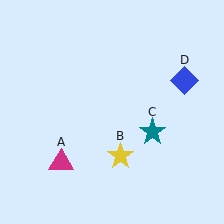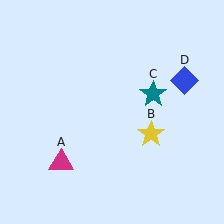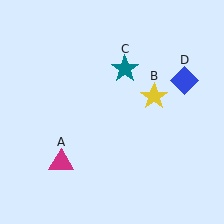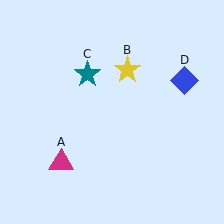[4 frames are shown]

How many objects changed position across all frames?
2 objects changed position: yellow star (object B), teal star (object C).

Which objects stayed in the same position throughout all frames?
Magenta triangle (object A) and blue diamond (object D) remained stationary.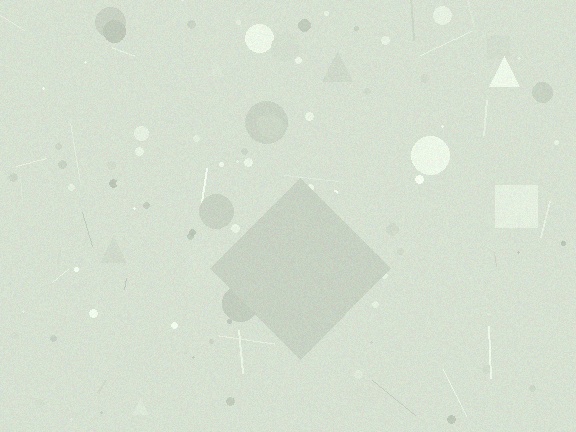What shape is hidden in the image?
A diamond is hidden in the image.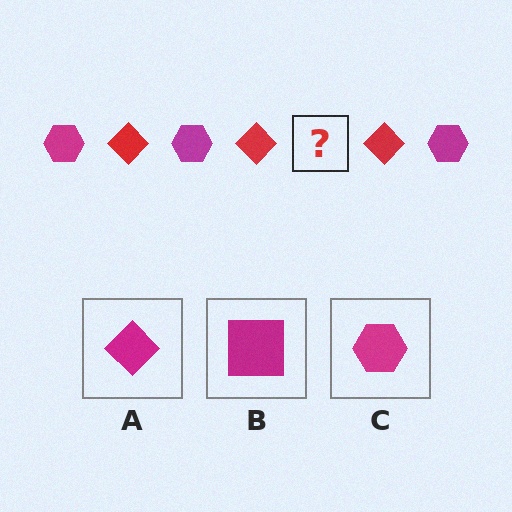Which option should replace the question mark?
Option C.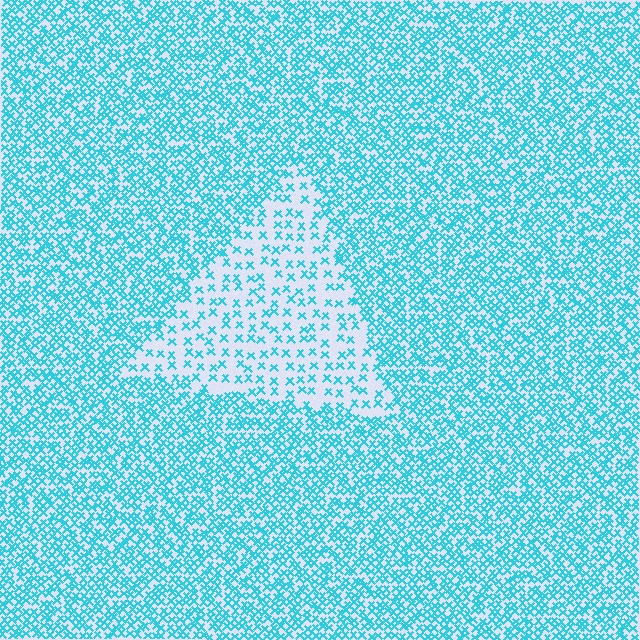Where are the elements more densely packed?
The elements are more densely packed outside the triangle boundary.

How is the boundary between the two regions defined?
The boundary is defined by a change in element density (approximately 2.6x ratio). All elements are the same color, size, and shape.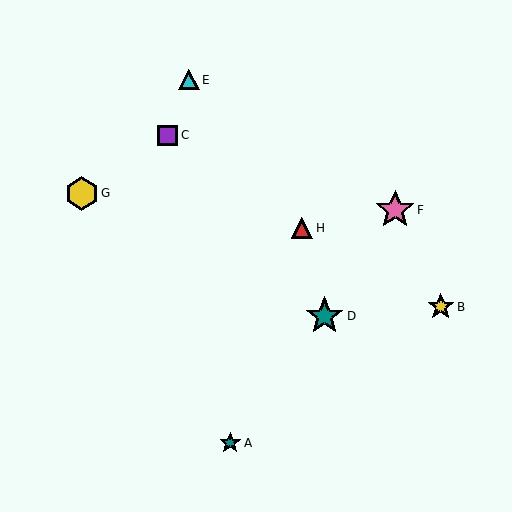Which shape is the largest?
The pink star (labeled F) is the largest.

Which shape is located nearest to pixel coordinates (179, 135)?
The purple square (labeled C) at (168, 135) is nearest to that location.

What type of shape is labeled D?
Shape D is a teal star.